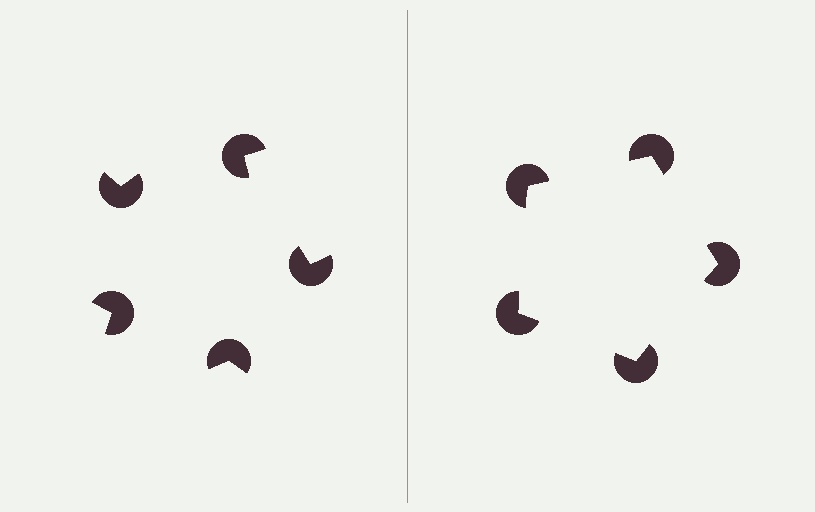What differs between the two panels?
The pac-man discs are positioned identically on both sides; only the wedge orientations differ. On the right they align to a pentagon; on the left they are misaligned.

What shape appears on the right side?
An illusory pentagon.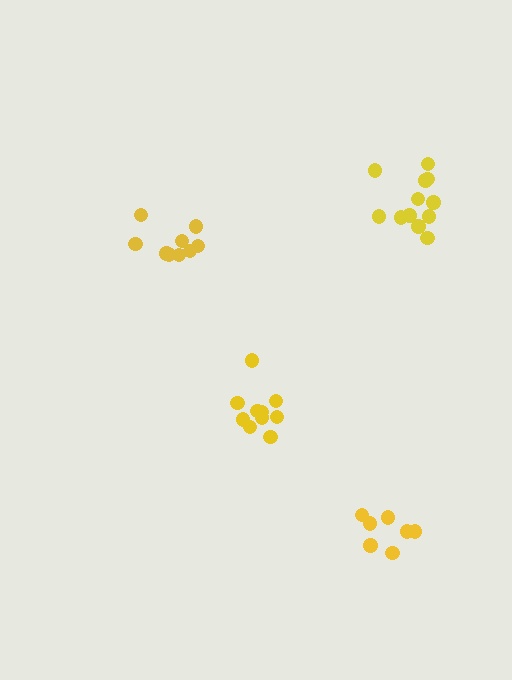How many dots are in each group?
Group 1: 9 dots, Group 2: 7 dots, Group 3: 12 dots, Group 4: 10 dots (38 total).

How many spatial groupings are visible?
There are 4 spatial groupings.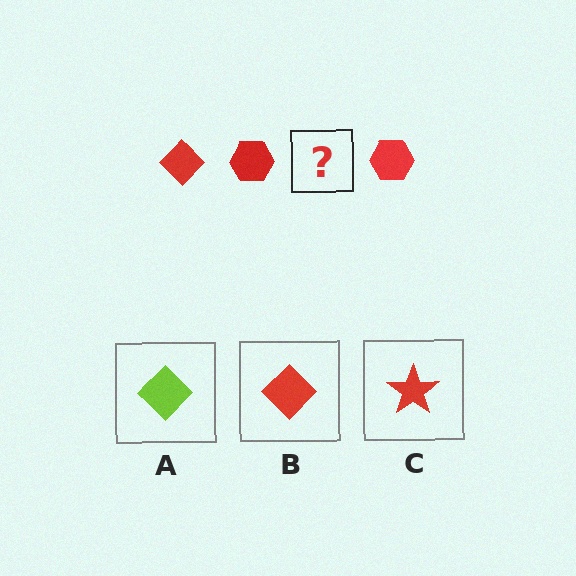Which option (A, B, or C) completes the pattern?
B.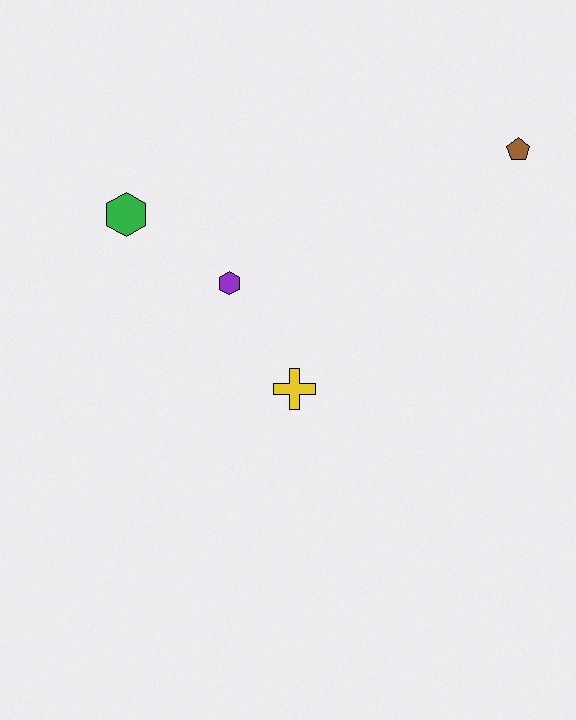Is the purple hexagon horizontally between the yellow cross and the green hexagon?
Yes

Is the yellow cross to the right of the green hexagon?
Yes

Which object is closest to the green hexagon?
The purple hexagon is closest to the green hexagon.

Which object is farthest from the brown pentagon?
The green hexagon is farthest from the brown pentagon.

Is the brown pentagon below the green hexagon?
No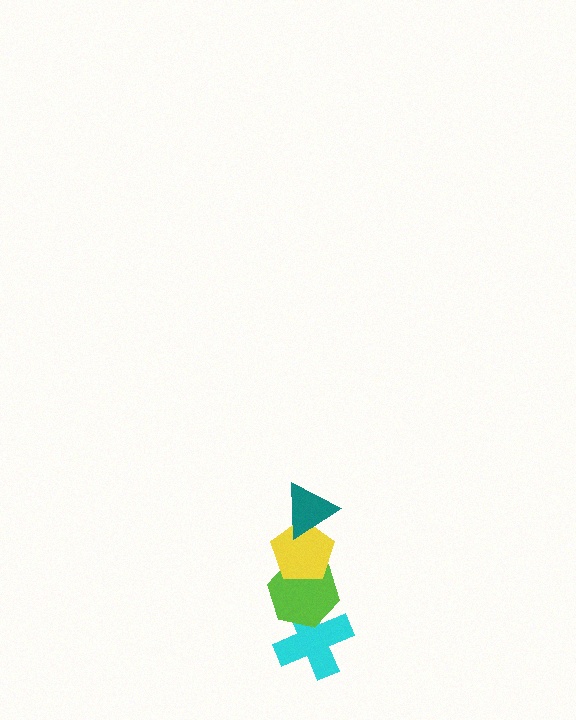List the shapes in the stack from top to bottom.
From top to bottom: the teal triangle, the yellow pentagon, the lime hexagon, the cyan cross.